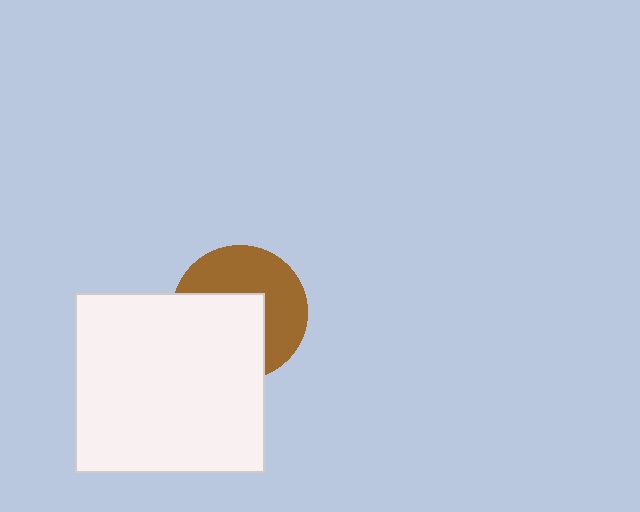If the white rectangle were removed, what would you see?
You would see the complete brown circle.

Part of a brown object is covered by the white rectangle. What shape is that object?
It is a circle.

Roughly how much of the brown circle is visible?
About half of it is visible (roughly 51%).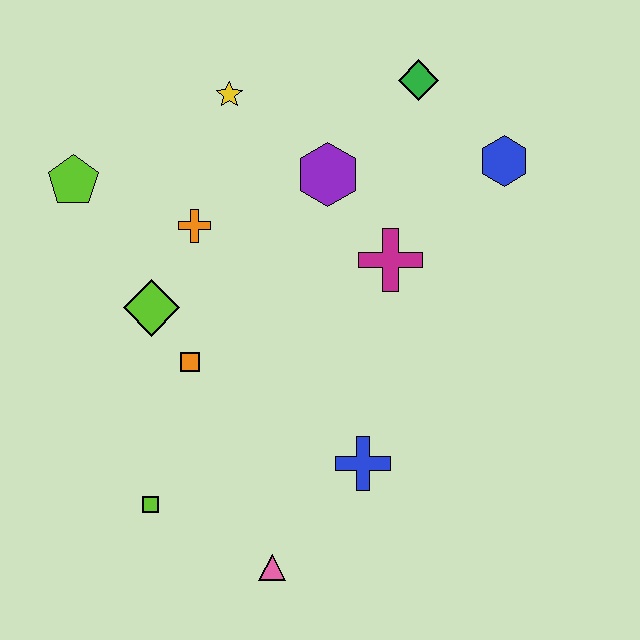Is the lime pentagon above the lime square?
Yes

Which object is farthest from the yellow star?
The pink triangle is farthest from the yellow star.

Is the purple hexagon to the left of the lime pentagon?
No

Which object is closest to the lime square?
The pink triangle is closest to the lime square.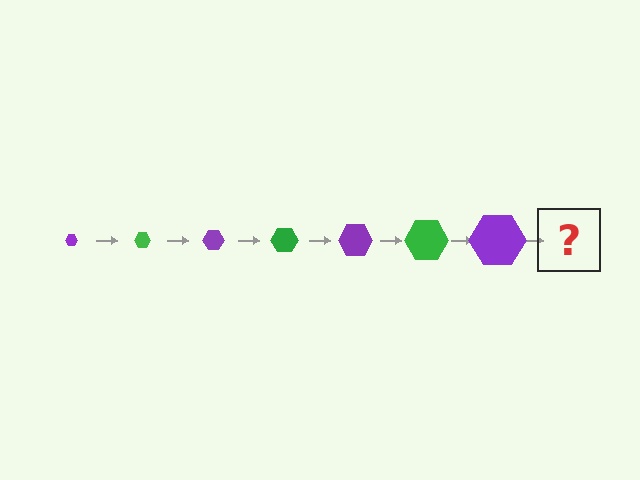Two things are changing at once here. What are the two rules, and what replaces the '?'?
The two rules are that the hexagon grows larger each step and the color cycles through purple and green. The '?' should be a green hexagon, larger than the previous one.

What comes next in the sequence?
The next element should be a green hexagon, larger than the previous one.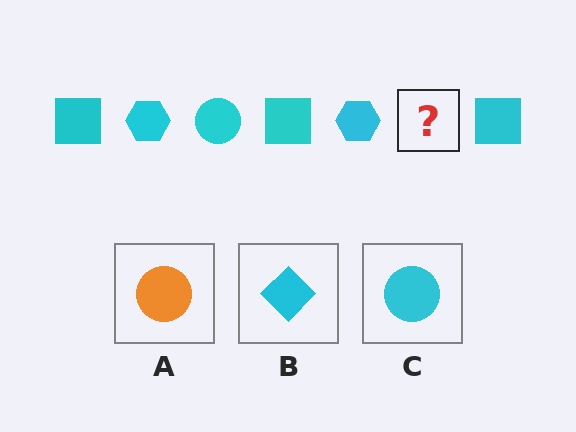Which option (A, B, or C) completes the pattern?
C.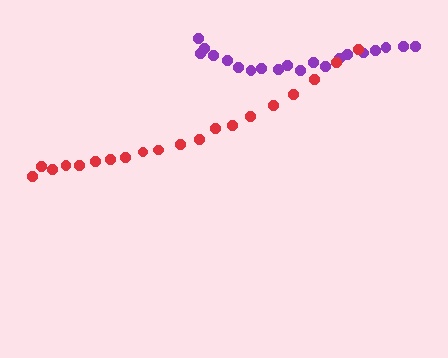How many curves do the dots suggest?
There are 2 distinct paths.